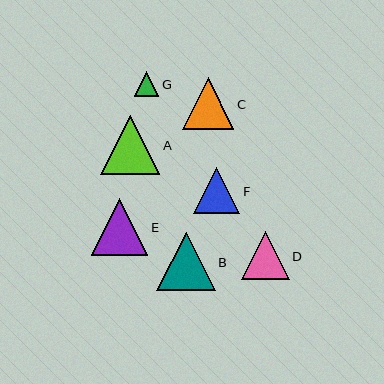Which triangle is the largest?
Triangle A is the largest with a size of approximately 60 pixels.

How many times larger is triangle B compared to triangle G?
Triangle B is approximately 2.4 times the size of triangle G.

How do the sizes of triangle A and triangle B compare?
Triangle A and triangle B are approximately the same size.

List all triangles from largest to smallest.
From largest to smallest: A, B, E, C, D, F, G.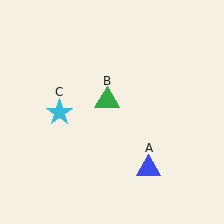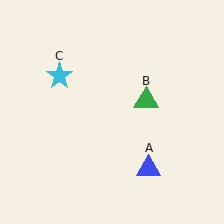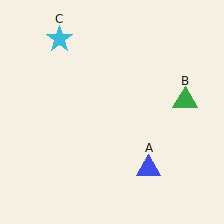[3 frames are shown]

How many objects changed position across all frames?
2 objects changed position: green triangle (object B), cyan star (object C).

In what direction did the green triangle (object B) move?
The green triangle (object B) moved right.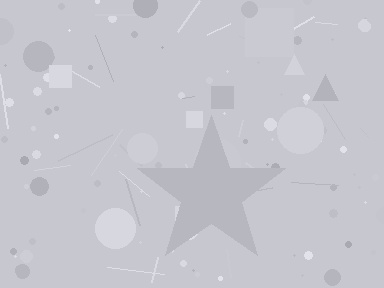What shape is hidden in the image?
A star is hidden in the image.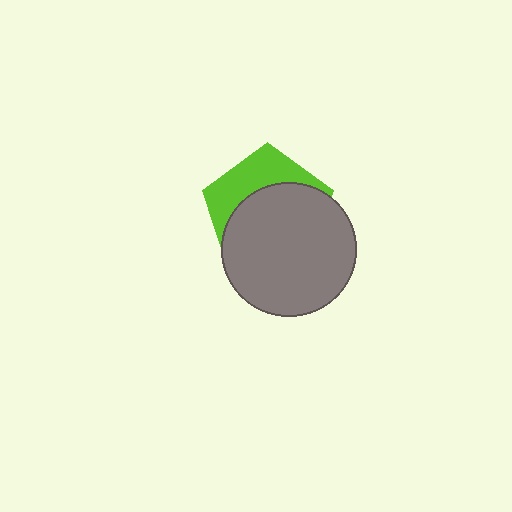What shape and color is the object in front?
The object in front is a gray circle.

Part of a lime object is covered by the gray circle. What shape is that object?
It is a pentagon.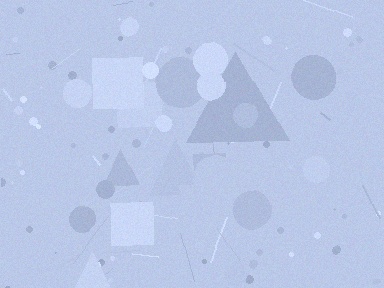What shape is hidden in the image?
A triangle is hidden in the image.